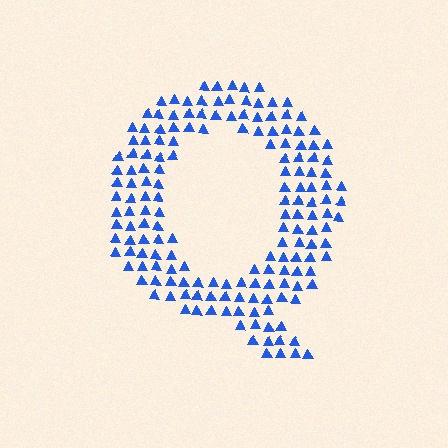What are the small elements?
The small elements are triangles.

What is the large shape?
The large shape is the letter Q.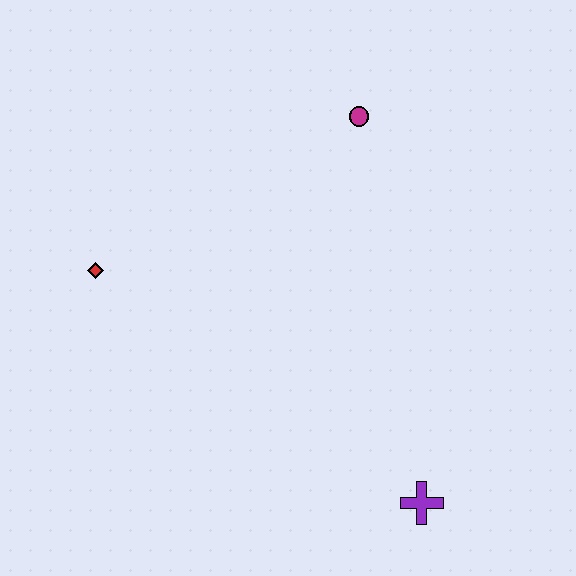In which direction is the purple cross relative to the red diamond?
The purple cross is to the right of the red diamond.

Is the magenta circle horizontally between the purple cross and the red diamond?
Yes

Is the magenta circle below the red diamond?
No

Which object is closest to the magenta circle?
The red diamond is closest to the magenta circle.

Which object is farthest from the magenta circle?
The purple cross is farthest from the magenta circle.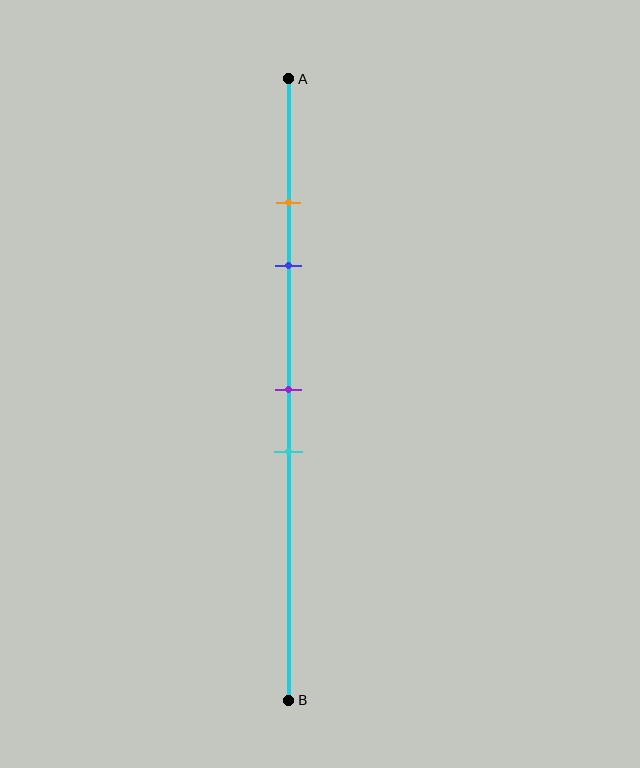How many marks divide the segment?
There are 4 marks dividing the segment.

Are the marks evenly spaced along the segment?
No, the marks are not evenly spaced.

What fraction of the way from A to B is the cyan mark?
The cyan mark is approximately 60% (0.6) of the way from A to B.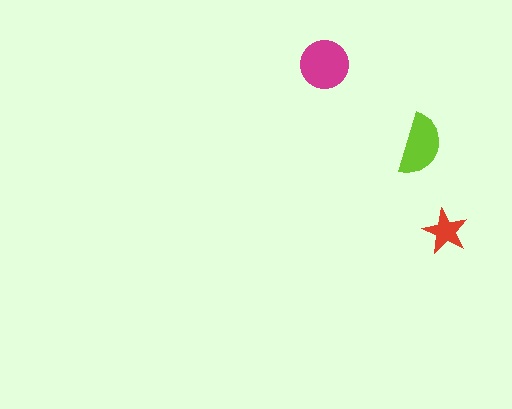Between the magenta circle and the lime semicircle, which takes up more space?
The magenta circle.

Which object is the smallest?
The red star.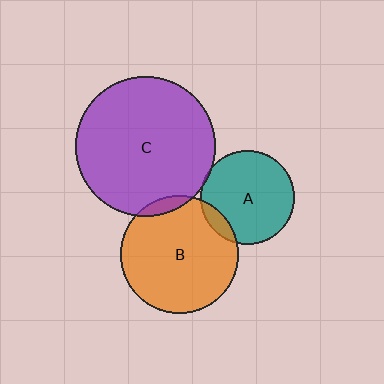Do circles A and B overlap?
Yes.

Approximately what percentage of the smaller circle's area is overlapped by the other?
Approximately 10%.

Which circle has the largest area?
Circle C (purple).